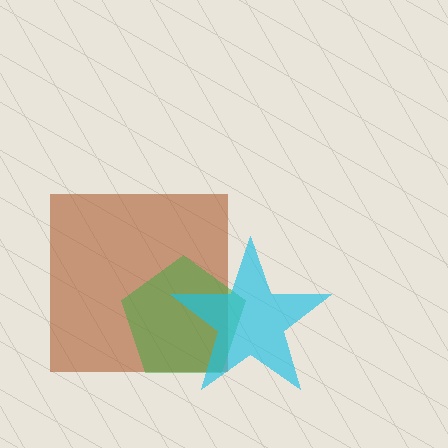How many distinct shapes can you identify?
There are 3 distinct shapes: a brown square, a green pentagon, a cyan star.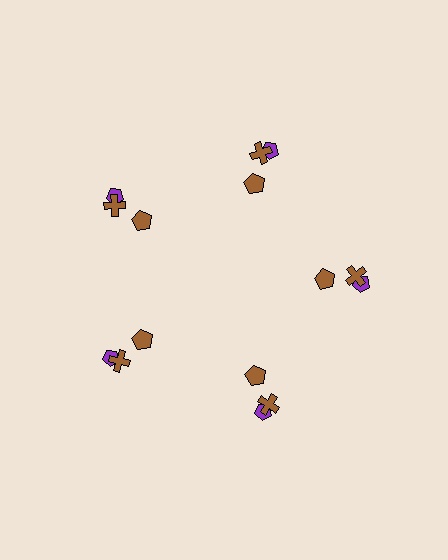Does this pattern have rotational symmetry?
Yes, this pattern has 5-fold rotational symmetry. It looks the same after rotating 72 degrees around the center.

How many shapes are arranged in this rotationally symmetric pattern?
There are 15 shapes, arranged in 5 groups of 3.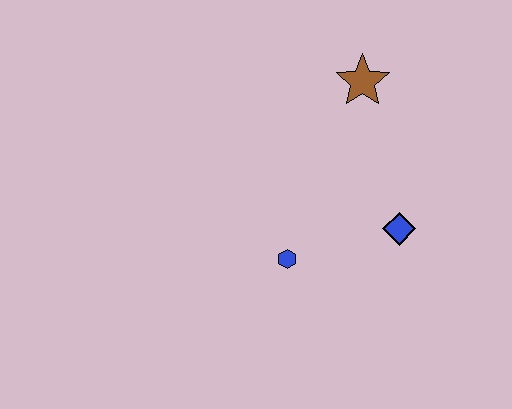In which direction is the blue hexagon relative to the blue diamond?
The blue hexagon is to the left of the blue diamond.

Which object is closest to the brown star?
The blue diamond is closest to the brown star.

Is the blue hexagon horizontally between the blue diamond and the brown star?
No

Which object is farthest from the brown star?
The blue hexagon is farthest from the brown star.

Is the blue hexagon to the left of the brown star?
Yes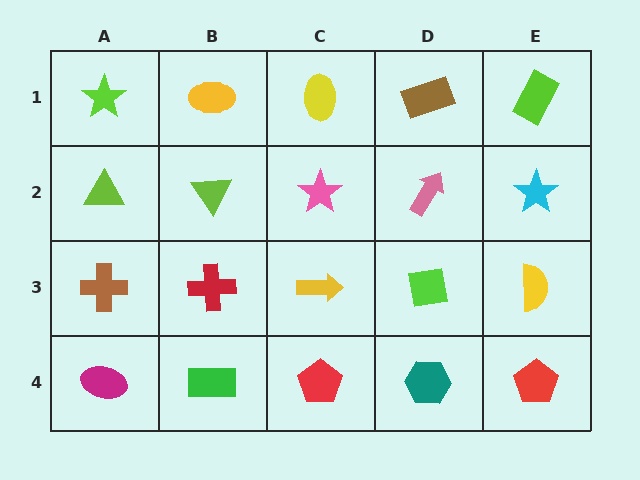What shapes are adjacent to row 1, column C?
A pink star (row 2, column C), a yellow ellipse (row 1, column B), a brown rectangle (row 1, column D).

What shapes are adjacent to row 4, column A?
A brown cross (row 3, column A), a green rectangle (row 4, column B).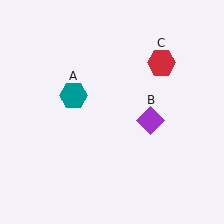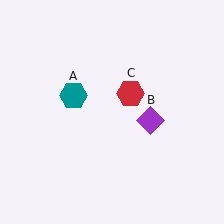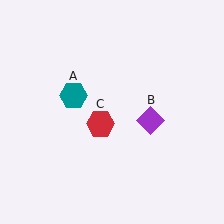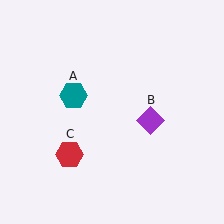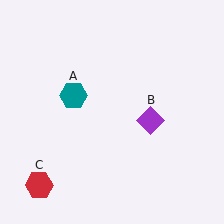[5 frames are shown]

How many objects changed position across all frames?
1 object changed position: red hexagon (object C).